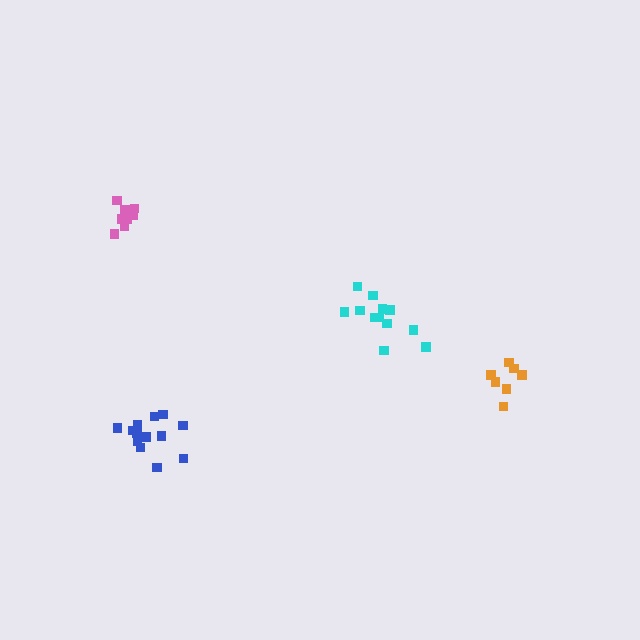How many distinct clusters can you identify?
There are 4 distinct clusters.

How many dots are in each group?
Group 1: 13 dots, Group 2: 8 dots, Group 3: 13 dots, Group 4: 7 dots (41 total).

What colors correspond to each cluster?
The clusters are colored: blue, pink, cyan, orange.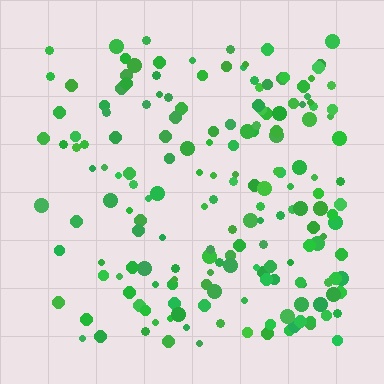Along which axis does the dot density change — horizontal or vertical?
Horizontal.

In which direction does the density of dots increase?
From left to right, with the right side densest.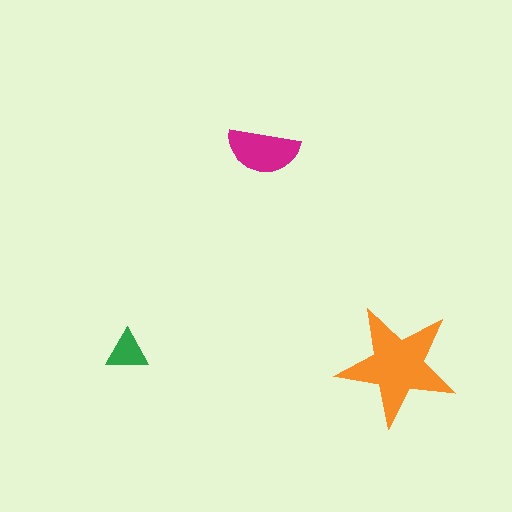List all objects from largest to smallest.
The orange star, the magenta semicircle, the green triangle.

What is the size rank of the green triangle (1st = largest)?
3rd.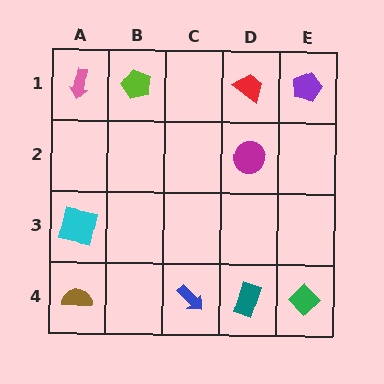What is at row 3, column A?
A cyan square.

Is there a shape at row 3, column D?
No, that cell is empty.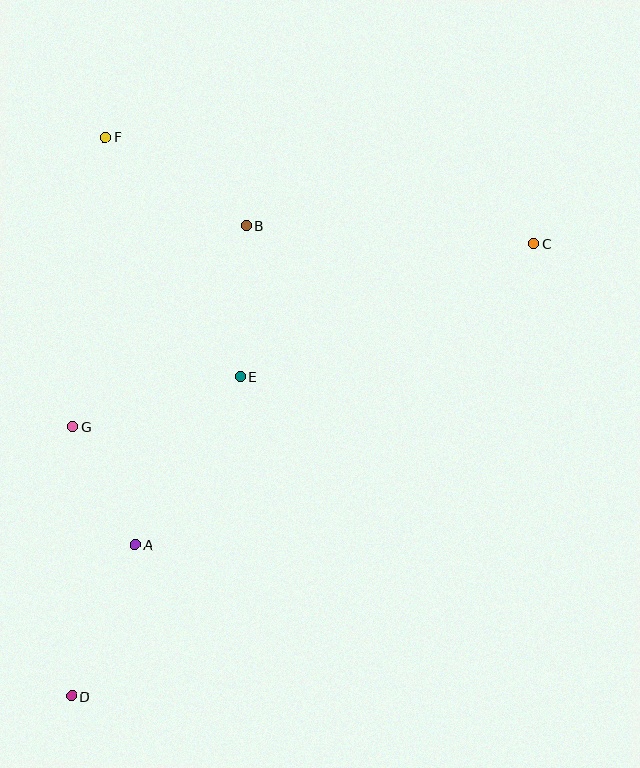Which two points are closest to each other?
Points A and G are closest to each other.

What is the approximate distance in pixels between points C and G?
The distance between C and G is approximately 496 pixels.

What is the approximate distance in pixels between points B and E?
The distance between B and E is approximately 151 pixels.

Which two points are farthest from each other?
Points C and D are farthest from each other.